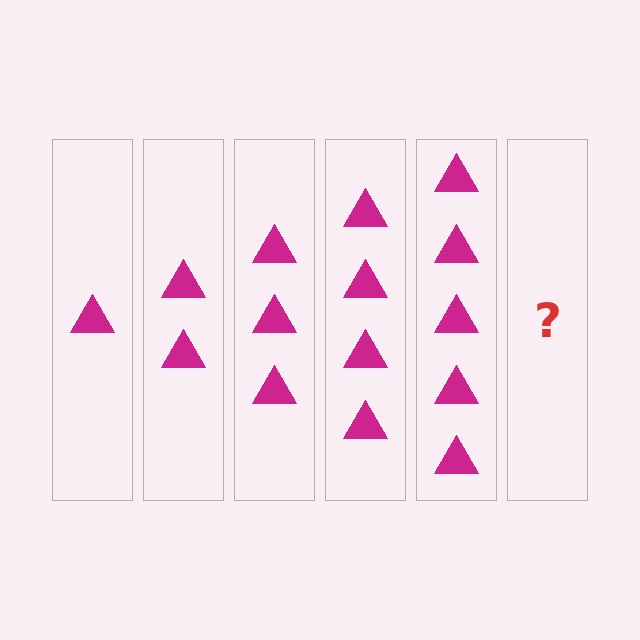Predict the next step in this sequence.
The next step is 6 triangles.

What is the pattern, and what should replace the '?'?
The pattern is that each step adds one more triangle. The '?' should be 6 triangles.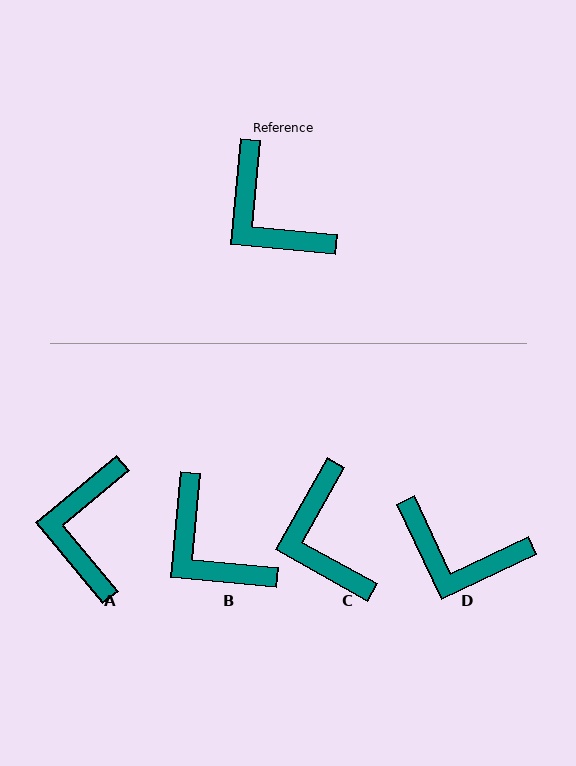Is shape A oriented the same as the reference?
No, it is off by about 45 degrees.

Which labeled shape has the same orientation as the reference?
B.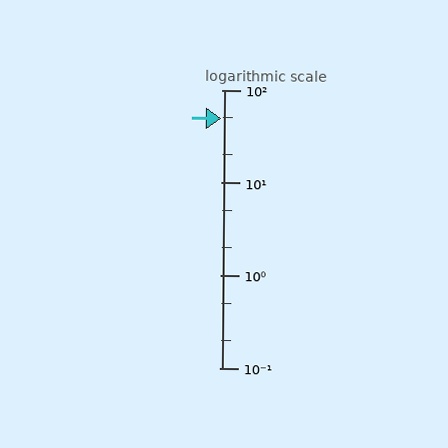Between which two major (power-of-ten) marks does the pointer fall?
The pointer is between 10 and 100.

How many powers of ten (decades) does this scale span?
The scale spans 3 decades, from 0.1 to 100.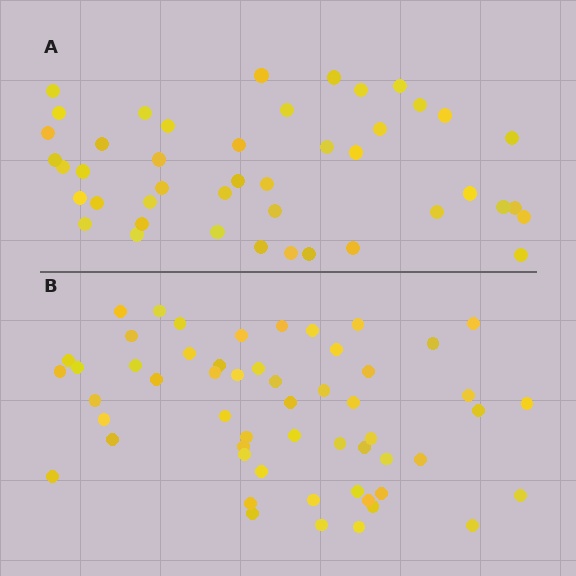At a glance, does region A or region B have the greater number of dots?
Region B (the bottom region) has more dots.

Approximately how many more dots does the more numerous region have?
Region B has roughly 12 or so more dots than region A.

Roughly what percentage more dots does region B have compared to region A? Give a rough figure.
About 25% more.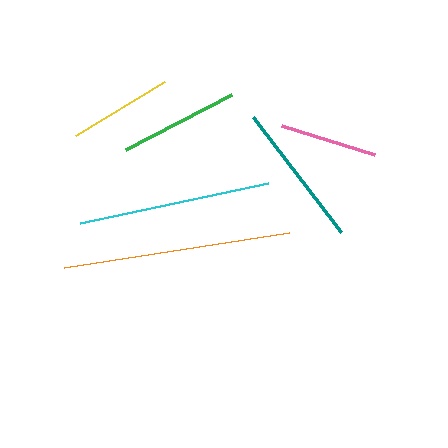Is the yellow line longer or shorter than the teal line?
The teal line is longer than the yellow line.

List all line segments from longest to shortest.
From longest to shortest: orange, cyan, teal, green, yellow, pink.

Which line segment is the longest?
The orange line is the longest at approximately 228 pixels.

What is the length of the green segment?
The green segment is approximately 118 pixels long.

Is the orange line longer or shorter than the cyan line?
The orange line is longer than the cyan line.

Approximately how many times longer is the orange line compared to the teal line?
The orange line is approximately 1.6 times the length of the teal line.